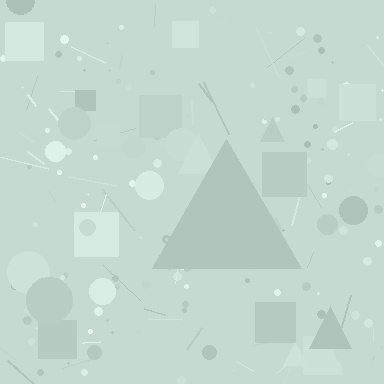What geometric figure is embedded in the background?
A triangle is embedded in the background.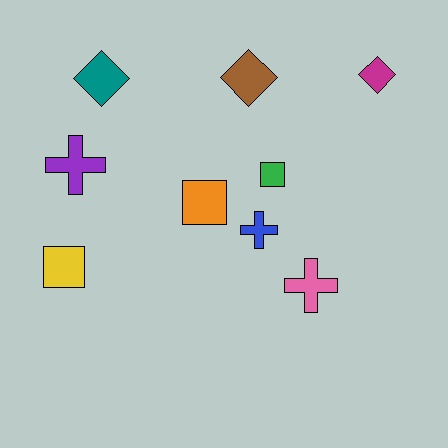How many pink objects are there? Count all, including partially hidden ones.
There is 1 pink object.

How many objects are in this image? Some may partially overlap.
There are 9 objects.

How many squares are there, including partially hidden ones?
There are 3 squares.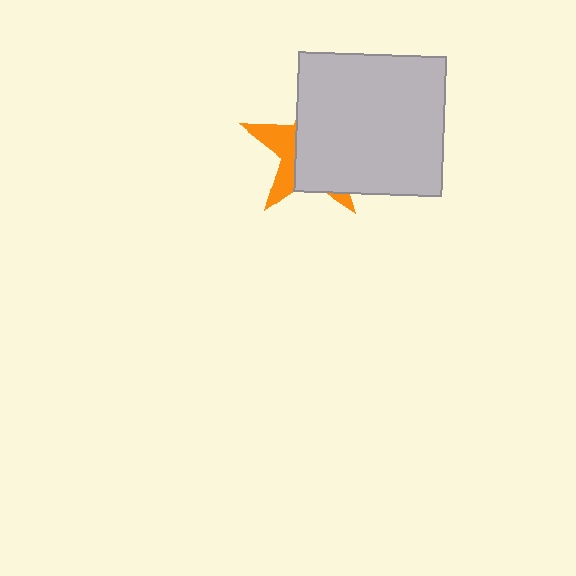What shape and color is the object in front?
The object in front is a light gray rectangle.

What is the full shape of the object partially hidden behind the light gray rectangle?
The partially hidden object is an orange star.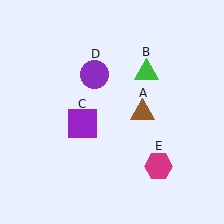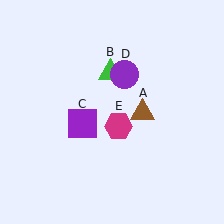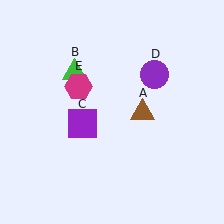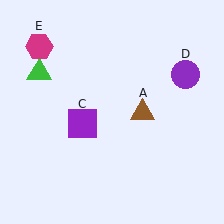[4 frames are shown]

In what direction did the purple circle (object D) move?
The purple circle (object D) moved right.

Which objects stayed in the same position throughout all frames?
Brown triangle (object A) and purple square (object C) remained stationary.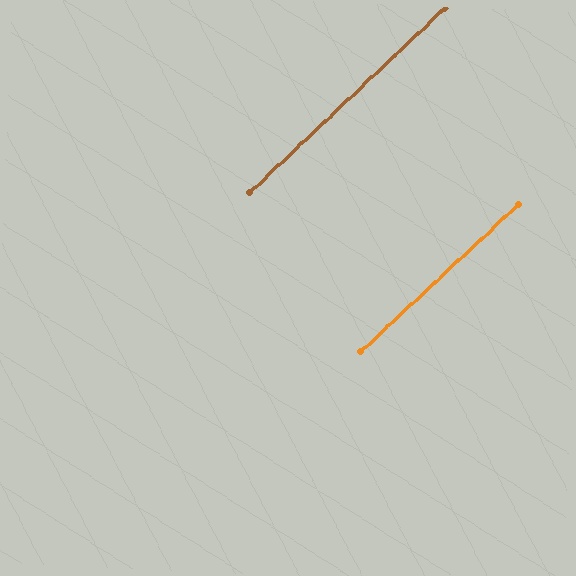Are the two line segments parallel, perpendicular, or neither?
Parallel — their directions differ by only 0.1°.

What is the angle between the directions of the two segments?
Approximately 0 degrees.